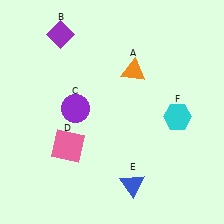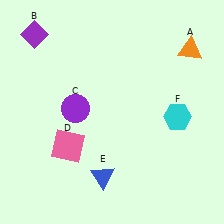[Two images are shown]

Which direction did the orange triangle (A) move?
The orange triangle (A) moved right.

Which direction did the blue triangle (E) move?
The blue triangle (E) moved left.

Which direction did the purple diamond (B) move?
The purple diamond (B) moved left.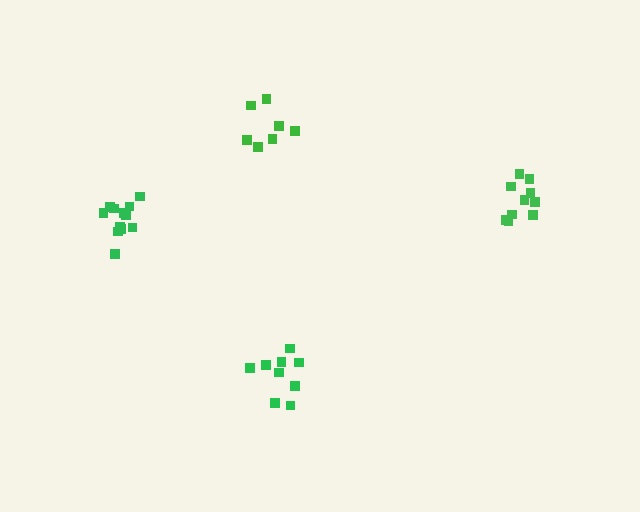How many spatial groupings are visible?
There are 4 spatial groupings.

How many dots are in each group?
Group 1: 12 dots, Group 2: 7 dots, Group 3: 9 dots, Group 4: 10 dots (38 total).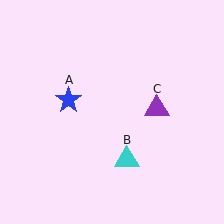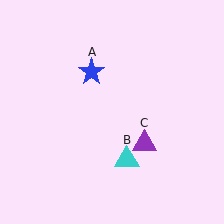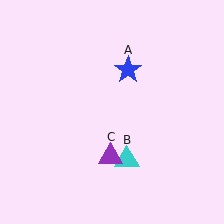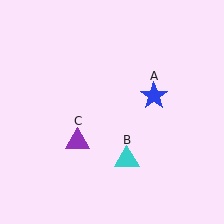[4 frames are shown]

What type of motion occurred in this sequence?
The blue star (object A), purple triangle (object C) rotated clockwise around the center of the scene.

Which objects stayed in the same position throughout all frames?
Cyan triangle (object B) remained stationary.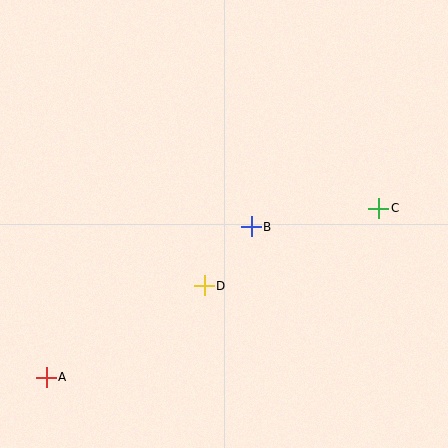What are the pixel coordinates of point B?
Point B is at (251, 227).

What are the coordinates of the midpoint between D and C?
The midpoint between D and C is at (292, 247).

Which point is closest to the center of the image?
Point B at (251, 227) is closest to the center.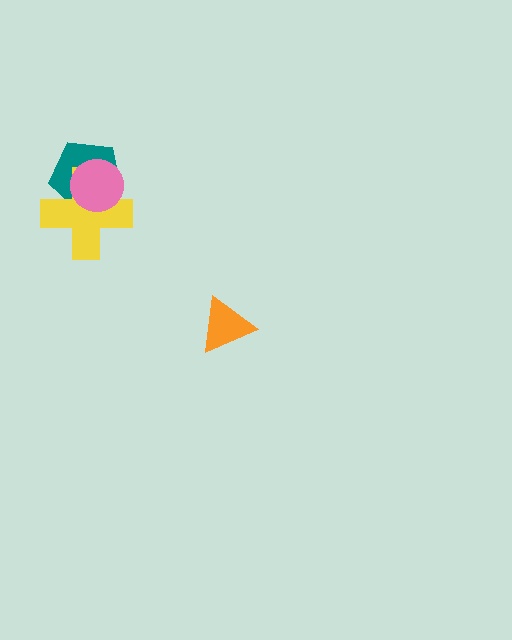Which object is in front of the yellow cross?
The pink circle is in front of the yellow cross.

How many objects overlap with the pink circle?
2 objects overlap with the pink circle.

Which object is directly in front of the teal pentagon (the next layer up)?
The yellow cross is directly in front of the teal pentagon.